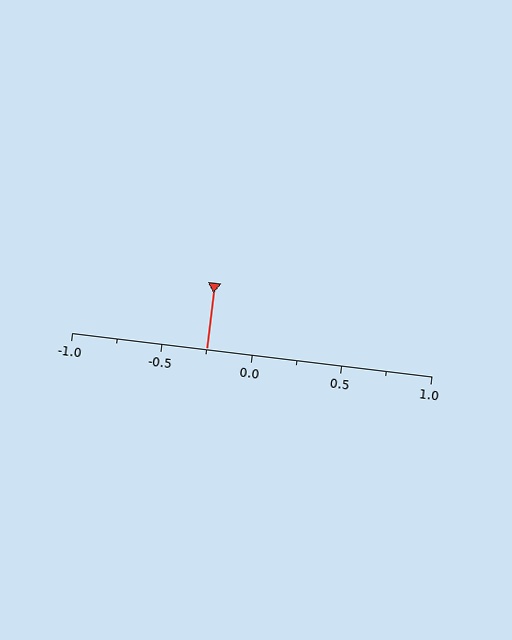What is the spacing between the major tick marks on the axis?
The major ticks are spaced 0.5 apart.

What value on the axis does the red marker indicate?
The marker indicates approximately -0.25.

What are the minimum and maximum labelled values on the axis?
The axis runs from -1.0 to 1.0.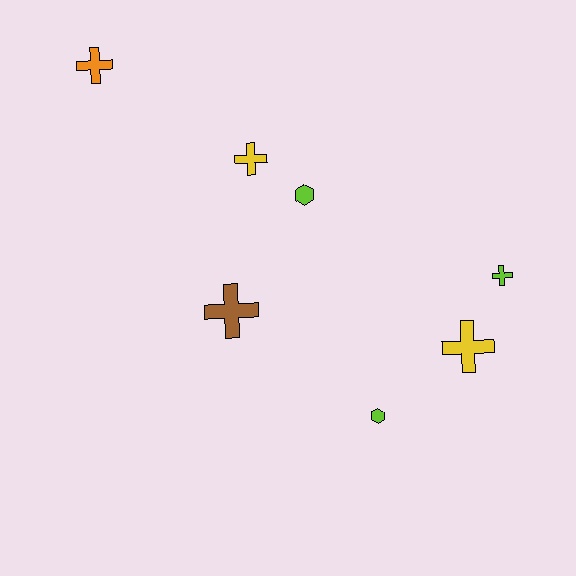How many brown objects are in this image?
There is 1 brown object.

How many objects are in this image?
There are 7 objects.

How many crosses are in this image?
There are 5 crosses.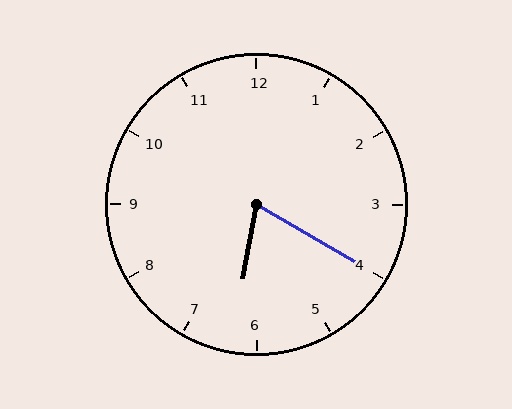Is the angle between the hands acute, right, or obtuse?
It is acute.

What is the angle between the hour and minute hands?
Approximately 70 degrees.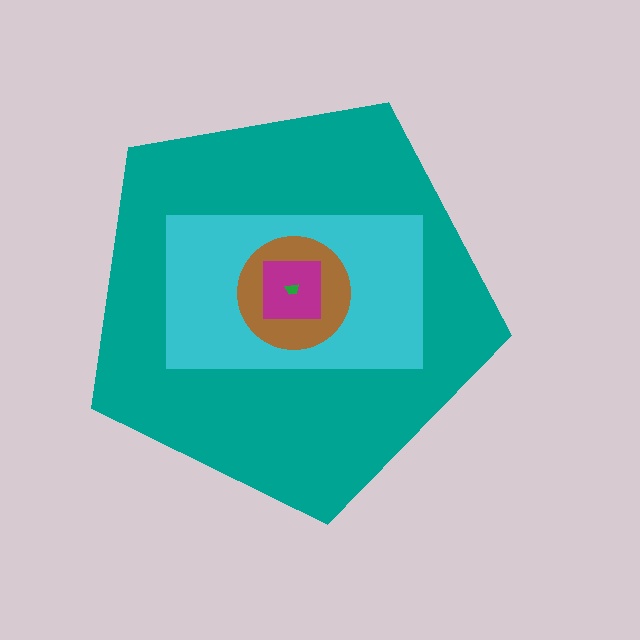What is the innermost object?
The green trapezoid.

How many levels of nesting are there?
5.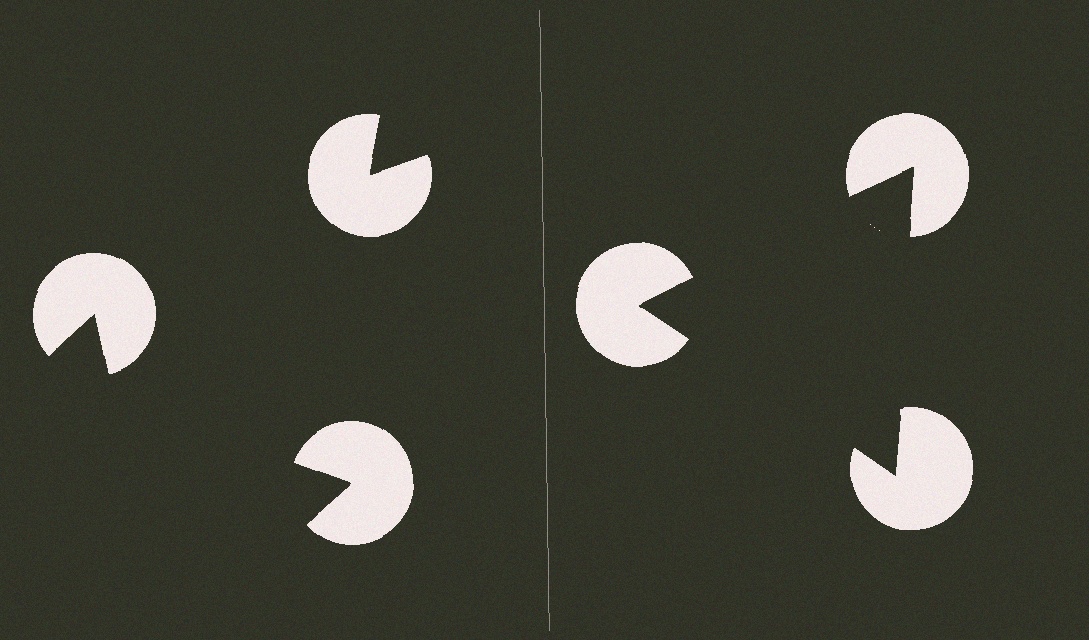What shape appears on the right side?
An illusory triangle.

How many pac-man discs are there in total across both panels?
6 — 3 on each side.